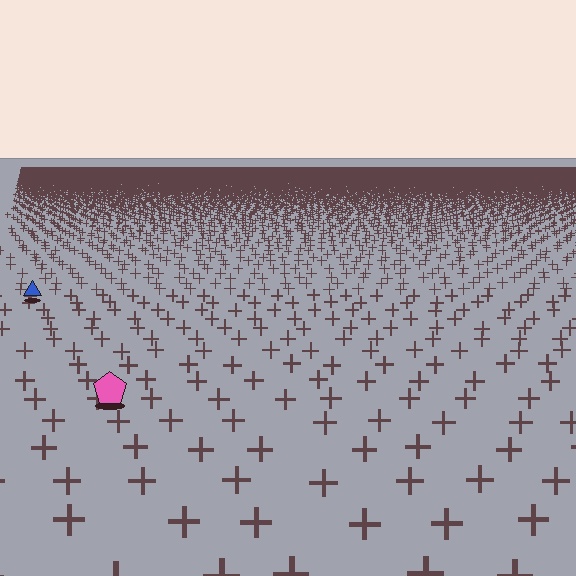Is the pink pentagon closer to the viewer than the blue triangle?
Yes. The pink pentagon is closer — you can tell from the texture gradient: the ground texture is coarser near it.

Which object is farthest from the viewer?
The blue triangle is farthest from the viewer. It appears smaller and the ground texture around it is denser.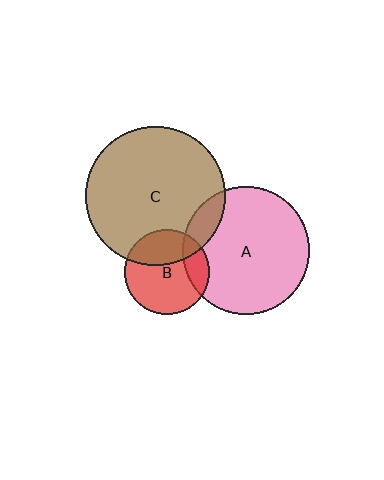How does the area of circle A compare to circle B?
Approximately 2.2 times.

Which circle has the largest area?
Circle C (brown).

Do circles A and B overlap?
Yes.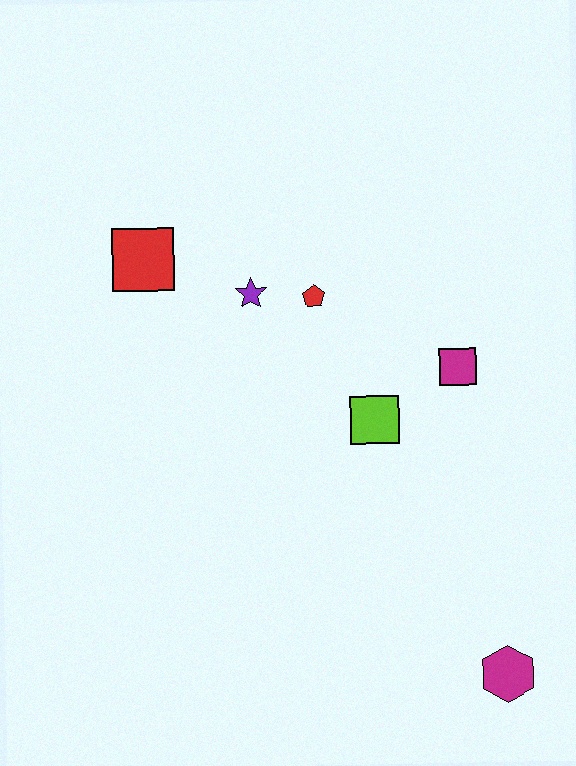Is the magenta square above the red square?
No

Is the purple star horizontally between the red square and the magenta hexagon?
Yes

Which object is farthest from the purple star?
The magenta hexagon is farthest from the purple star.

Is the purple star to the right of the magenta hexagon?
No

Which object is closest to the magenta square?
The lime square is closest to the magenta square.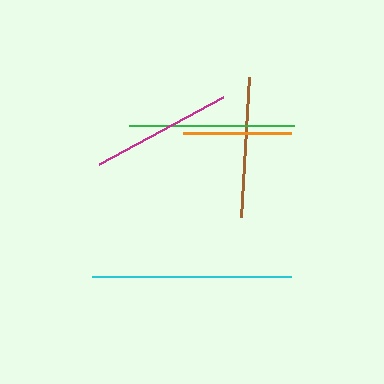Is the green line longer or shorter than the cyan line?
The cyan line is longer than the green line.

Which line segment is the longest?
The cyan line is the longest at approximately 198 pixels.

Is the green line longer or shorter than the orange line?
The green line is longer than the orange line.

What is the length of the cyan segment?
The cyan segment is approximately 198 pixels long.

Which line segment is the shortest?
The orange line is the shortest at approximately 108 pixels.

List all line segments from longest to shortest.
From longest to shortest: cyan, green, magenta, brown, orange.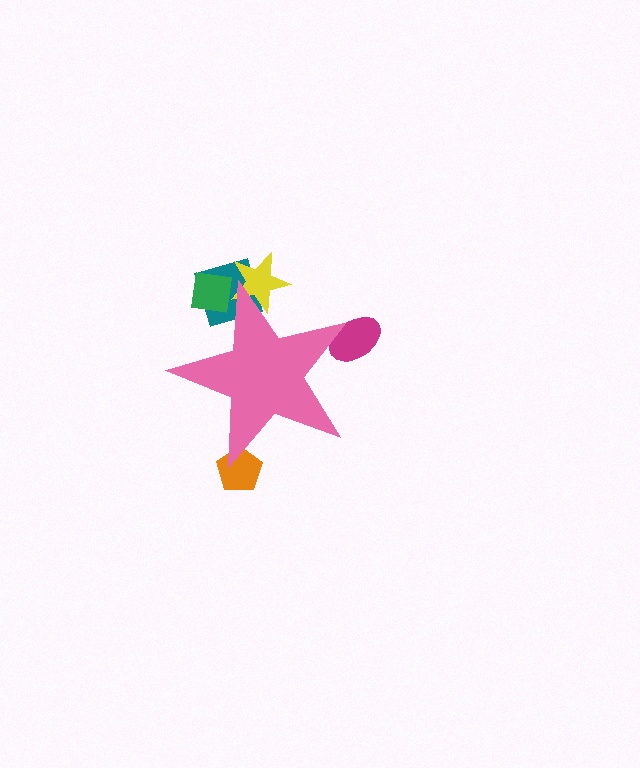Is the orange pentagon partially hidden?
Yes, the orange pentagon is partially hidden behind the pink star.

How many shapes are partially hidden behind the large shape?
5 shapes are partially hidden.